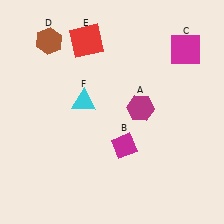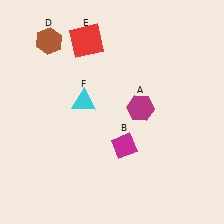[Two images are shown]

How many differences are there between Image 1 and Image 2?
There is 1 difference between the two images.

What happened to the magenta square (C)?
The magenta square (C) was removed in Image 2. It was in the top-right area of Image 1.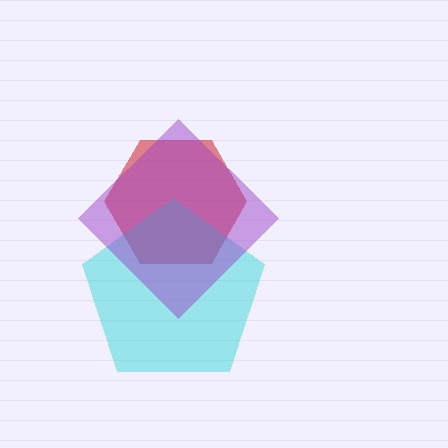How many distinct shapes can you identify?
There are 3 distinct shapes: a red hexagon, a cyan pentagon, a purple diamond.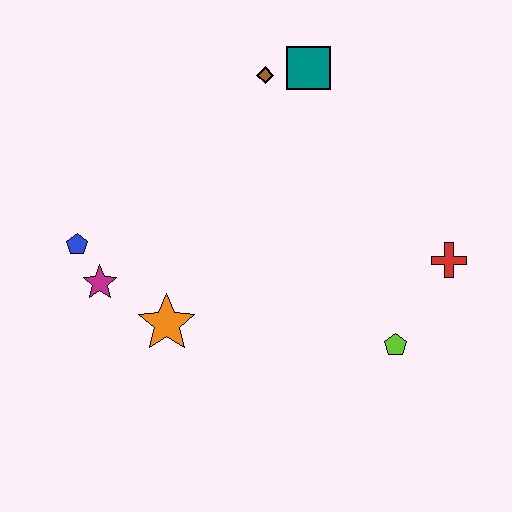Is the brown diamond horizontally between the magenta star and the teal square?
Yes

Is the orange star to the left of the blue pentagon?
No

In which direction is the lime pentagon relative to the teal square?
The lime pentagon is below the teal square.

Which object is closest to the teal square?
The brown diamond is closest to the teal square.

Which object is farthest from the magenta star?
The red cross is farthest from the magenta star.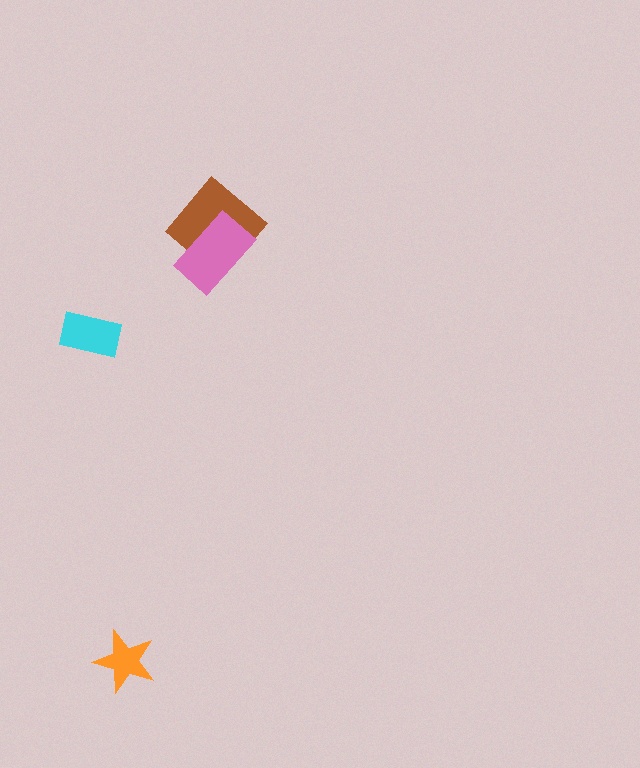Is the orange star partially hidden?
No, no other shape covers it.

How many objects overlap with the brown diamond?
1 object overlaps with the brown diamond.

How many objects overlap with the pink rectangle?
1 object overlaps with the pink rectangle.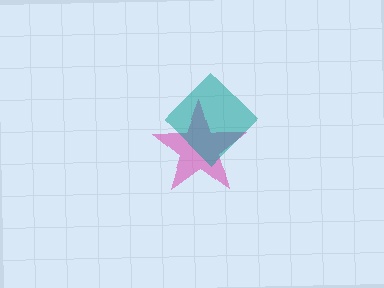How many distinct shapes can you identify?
There are 2 distinct shapes: a magenta star, a teal diamond.